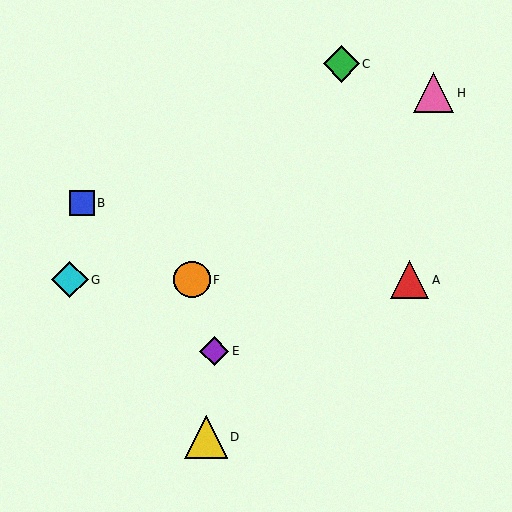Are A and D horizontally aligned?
No, A is at y≈280 and D is at y≈437.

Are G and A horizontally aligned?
Yes, both are at y≈280.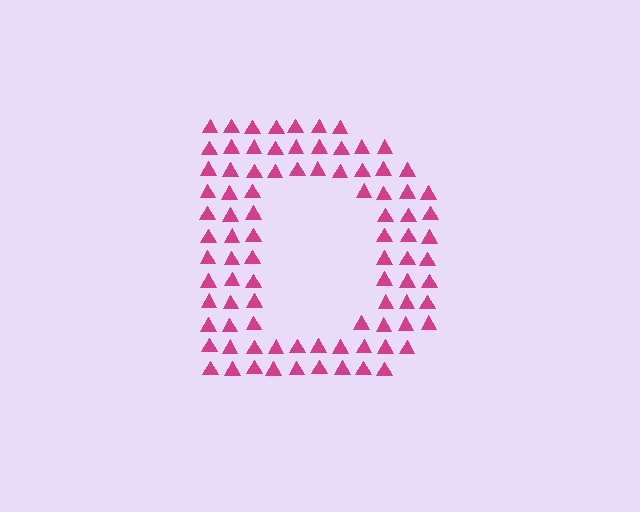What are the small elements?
The small elements are triangles.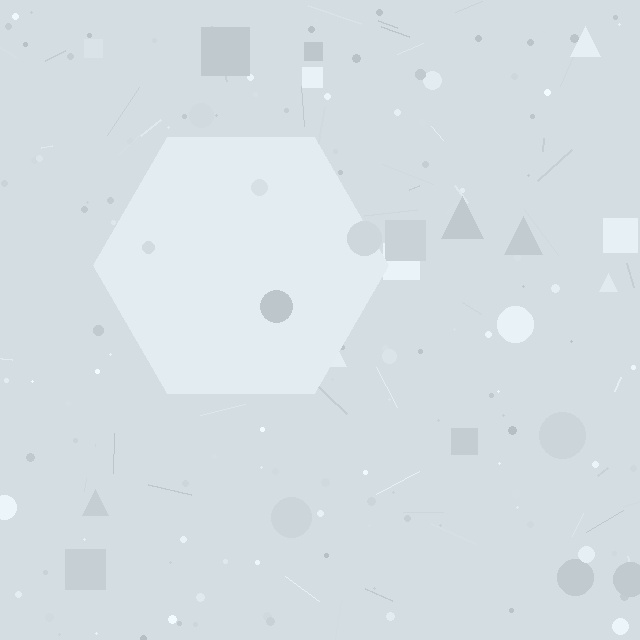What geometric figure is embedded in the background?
A hexagon is embedded in the background.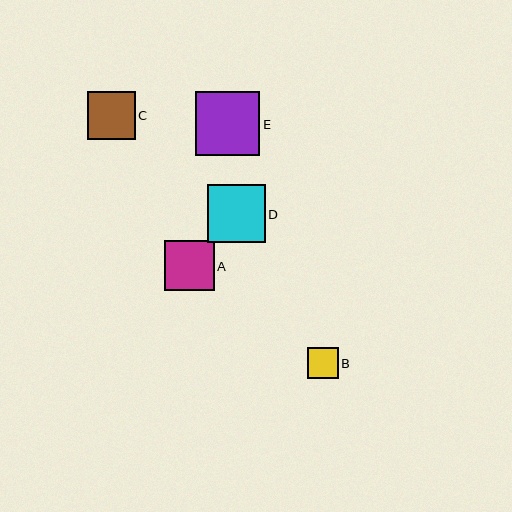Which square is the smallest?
Square B is the smallest with a size of approximately 31 pixels.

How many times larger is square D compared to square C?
Square D is approximately 1.2 times the size of square C.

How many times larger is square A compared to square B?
Square A is approximately 1.6 times the size of square B.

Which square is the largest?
Square E is the largest with a size of approximately 64 pixels.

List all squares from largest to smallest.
From largest to smallest: E, D, A, C, B.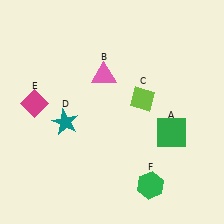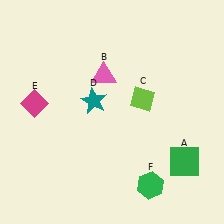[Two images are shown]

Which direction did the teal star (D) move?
The teal star (D) moved right.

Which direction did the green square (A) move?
The green square (A) moved down.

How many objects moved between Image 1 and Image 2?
2 objects moved between the two images.